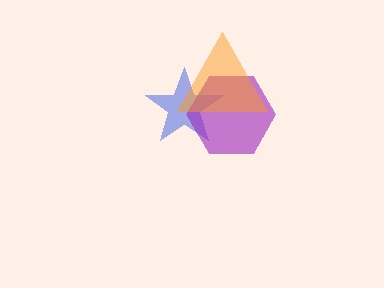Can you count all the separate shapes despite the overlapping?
Yes, there are 3 separate shapes.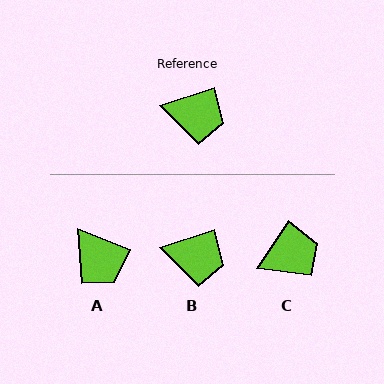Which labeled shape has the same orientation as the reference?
B.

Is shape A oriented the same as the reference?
No, it is off by about 39 degrees.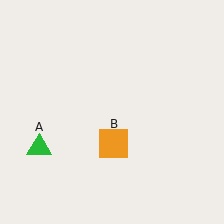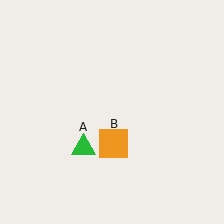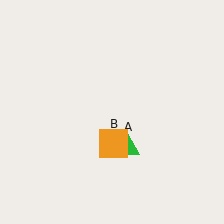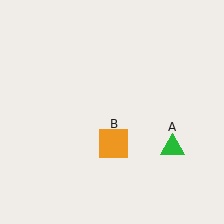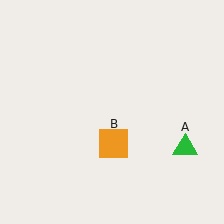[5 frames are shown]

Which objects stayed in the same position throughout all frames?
Orange square (object B) remained stationary.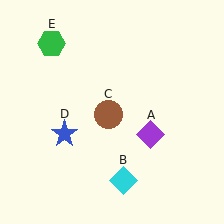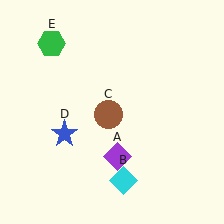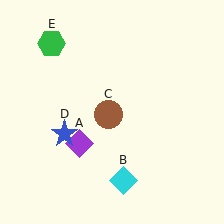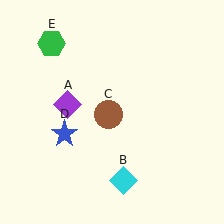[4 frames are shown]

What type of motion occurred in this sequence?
The purple diamond (object A) rotated clockwise around the center of the scene.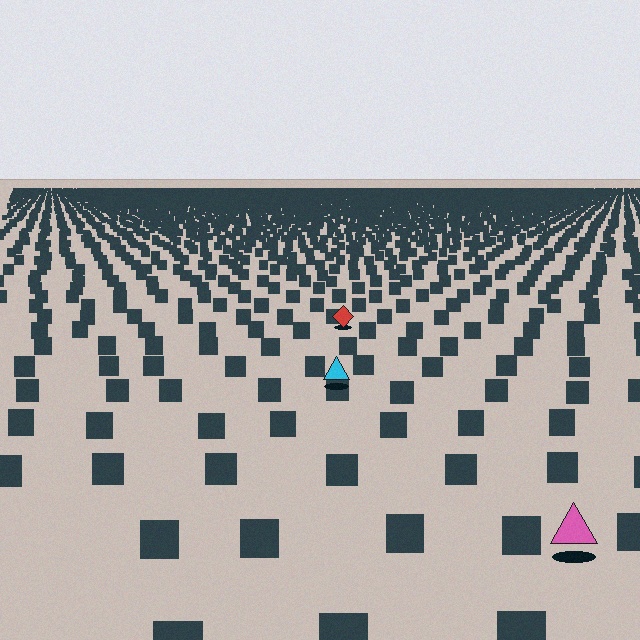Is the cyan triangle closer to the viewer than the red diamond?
Yes. The cyan triangle is closer — you can tell from the texture gradient: the ground texture is coarser near it.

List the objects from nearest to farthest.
From nearest to farthest: the pink triangle, the cyan triangle, the red diamond.